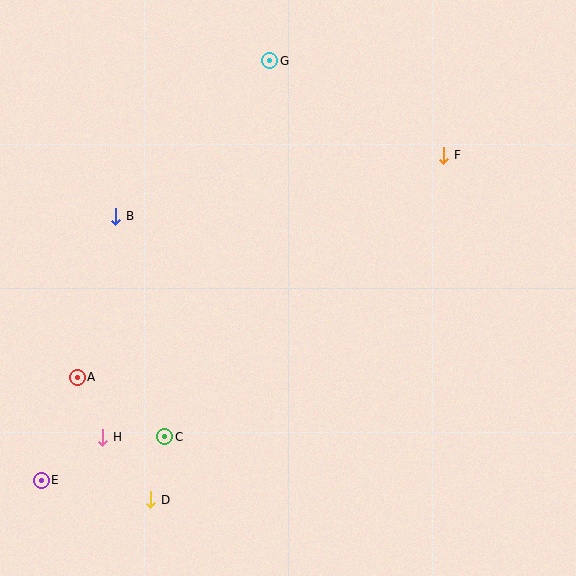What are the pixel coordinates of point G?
Point G is at (270, 61).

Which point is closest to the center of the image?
Point B at (116, 216) is closest to the center.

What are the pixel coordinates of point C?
Point C is at (165, 437).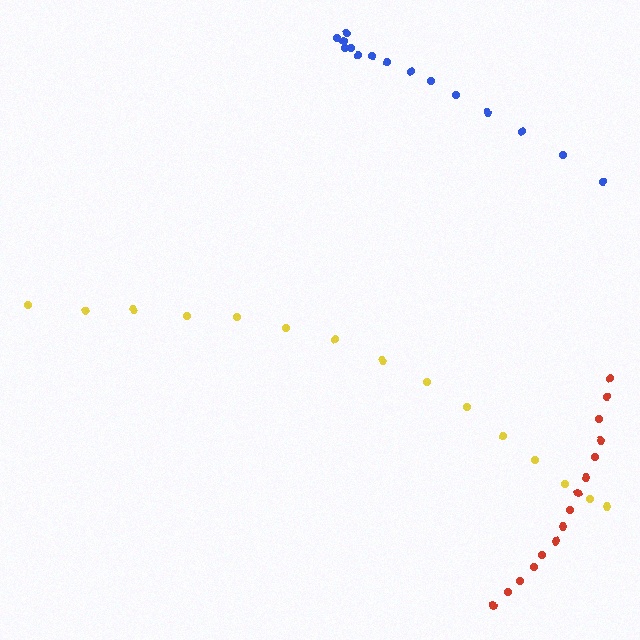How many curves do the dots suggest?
There are 3 distinct paths.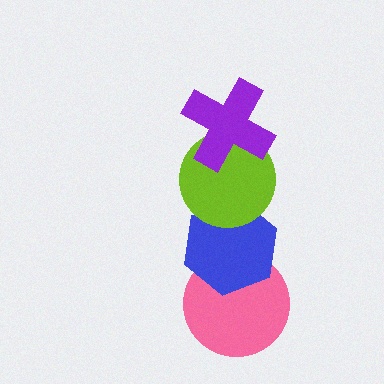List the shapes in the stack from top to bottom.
From top to bottom: the purple cross, the lime circle, the blue hexagon, the pink circle.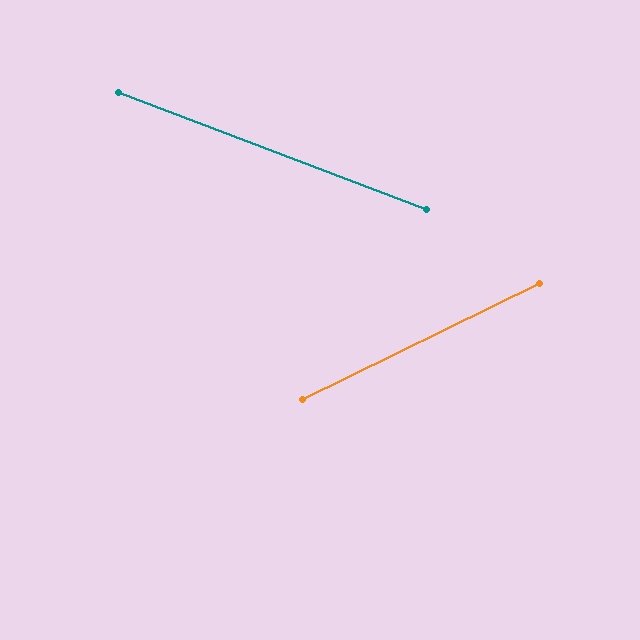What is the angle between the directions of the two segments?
Approximately 47 degrees.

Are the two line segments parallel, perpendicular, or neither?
Neither parallel nor perpendicular — they differ by about 47°.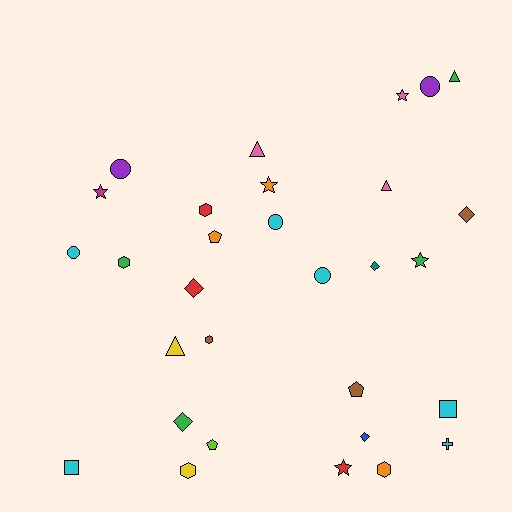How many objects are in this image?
There are 30 objects.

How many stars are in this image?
There are 5 stars.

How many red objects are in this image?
There are 3 red objects.